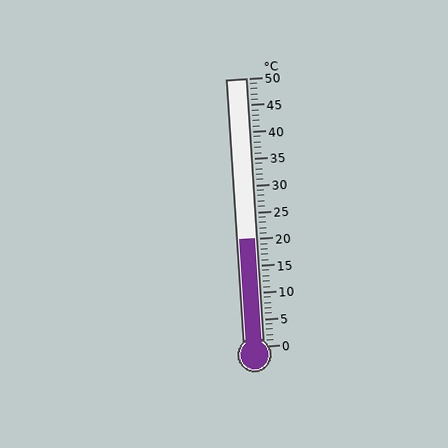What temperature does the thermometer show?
The thermometer shows approximately 20°C.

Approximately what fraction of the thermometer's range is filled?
The thermometer is filled to approximately 40% of its range.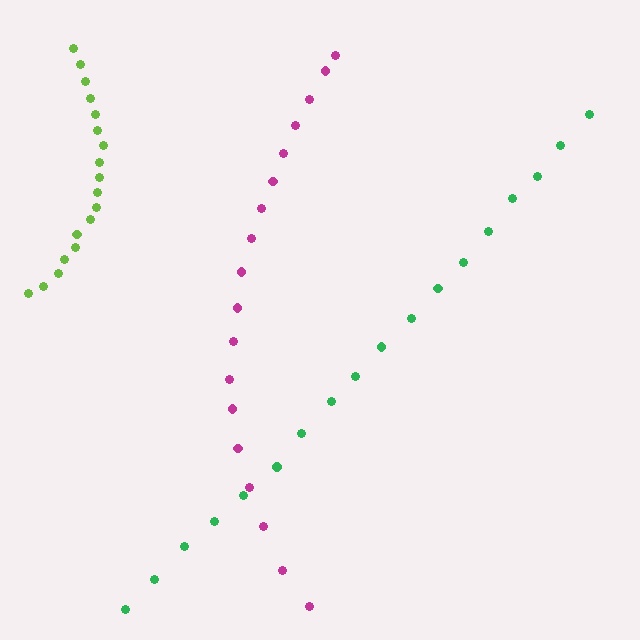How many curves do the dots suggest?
There are 3 distinct paths.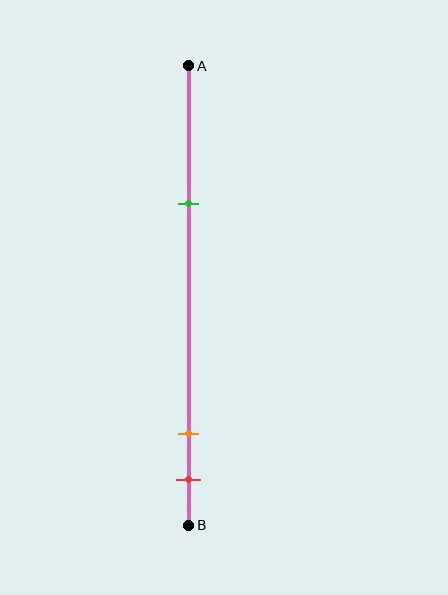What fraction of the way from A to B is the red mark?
The red mark is approximately 90% (0.9) of the way from A to B.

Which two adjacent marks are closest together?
The orange and red marks are the closest adjacent pair.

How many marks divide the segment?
There are 3 marks dividing the segment.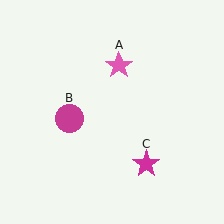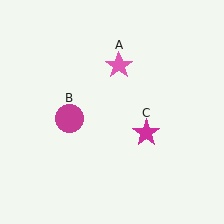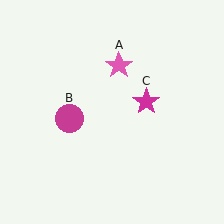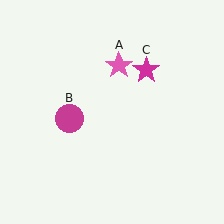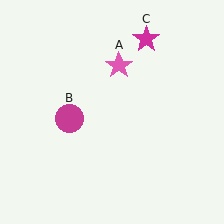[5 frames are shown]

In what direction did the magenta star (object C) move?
The magenta star (object C) moved up.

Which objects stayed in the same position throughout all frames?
Pink star (object A) and magenta circle (object B) remained stationary.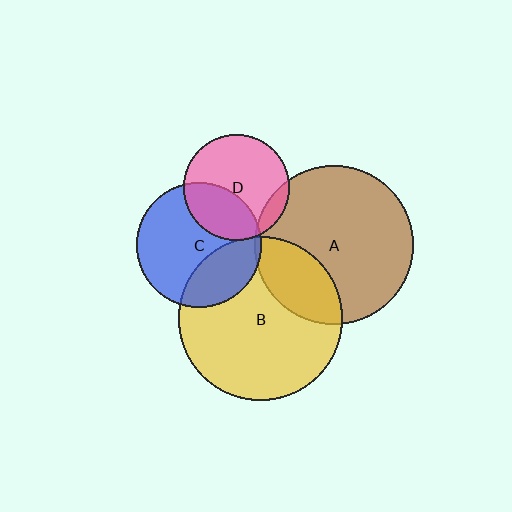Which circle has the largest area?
Circle B (yellow).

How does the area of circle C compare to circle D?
Approximately 1.4 times.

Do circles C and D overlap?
Yes.